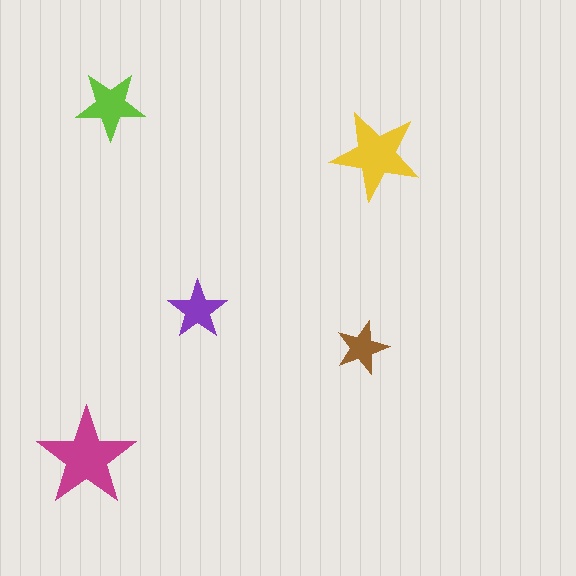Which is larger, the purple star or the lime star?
The lime one.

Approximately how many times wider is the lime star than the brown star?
About 1.5 times wider.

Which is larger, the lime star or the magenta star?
The magenta one.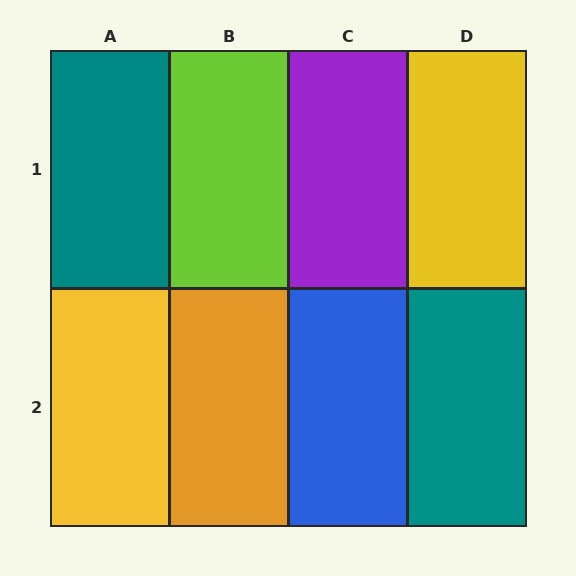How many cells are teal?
2 cells are teal.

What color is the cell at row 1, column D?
Yellow.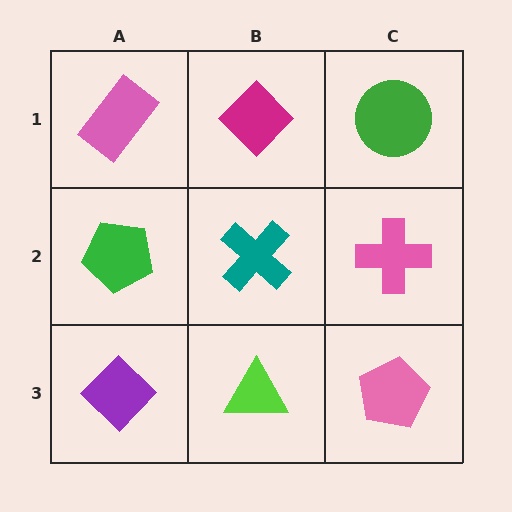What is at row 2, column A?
A green pentagon.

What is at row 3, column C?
A pink pentagon.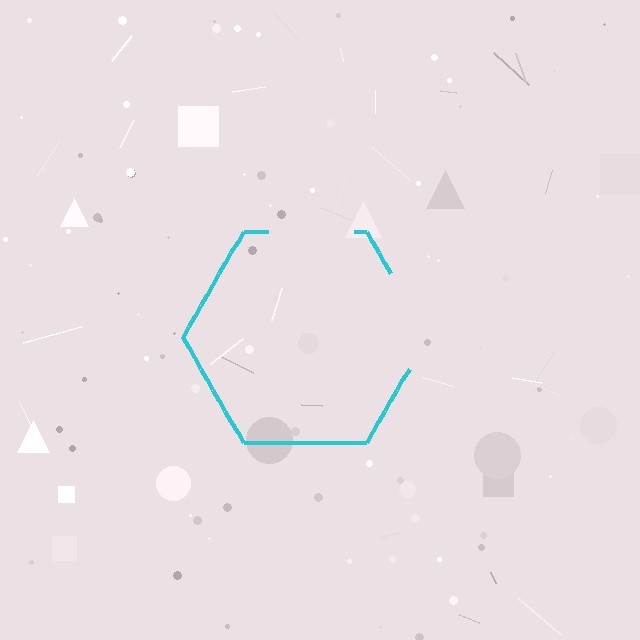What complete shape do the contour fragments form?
The contour fragments form a hexagon.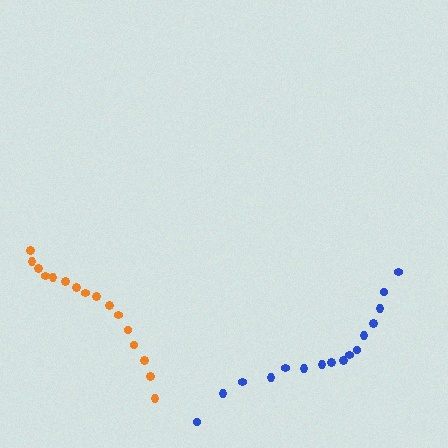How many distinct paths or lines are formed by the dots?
There are 2 distinct paths.